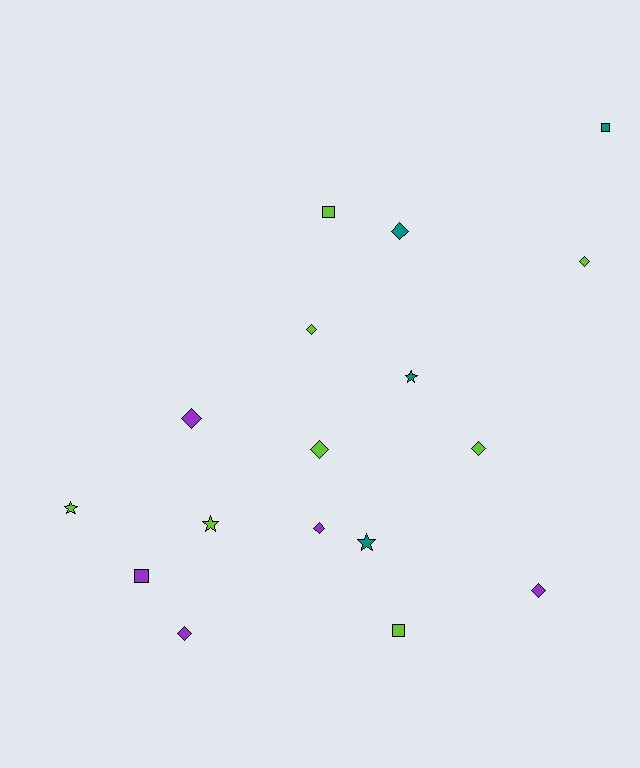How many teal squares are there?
There is 1 teal square.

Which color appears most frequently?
Lime, with 8 objects.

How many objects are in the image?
There are 17 objects.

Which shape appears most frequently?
Diamond, with 9 objects.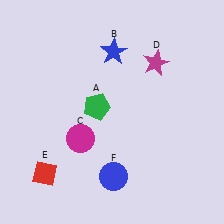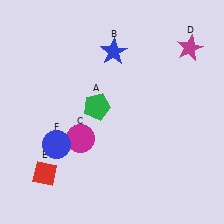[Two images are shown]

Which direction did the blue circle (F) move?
The blue circle (F) moved left.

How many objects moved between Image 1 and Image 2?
2 objects moved between the two images.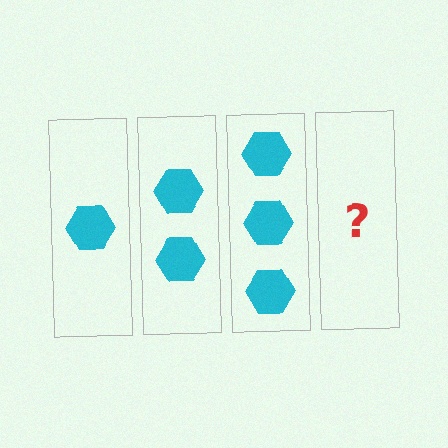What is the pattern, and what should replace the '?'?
The pattern is that each step adds one more hexagon. The '?' should be 4 hexagons.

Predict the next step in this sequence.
The next step is 4 hexagons.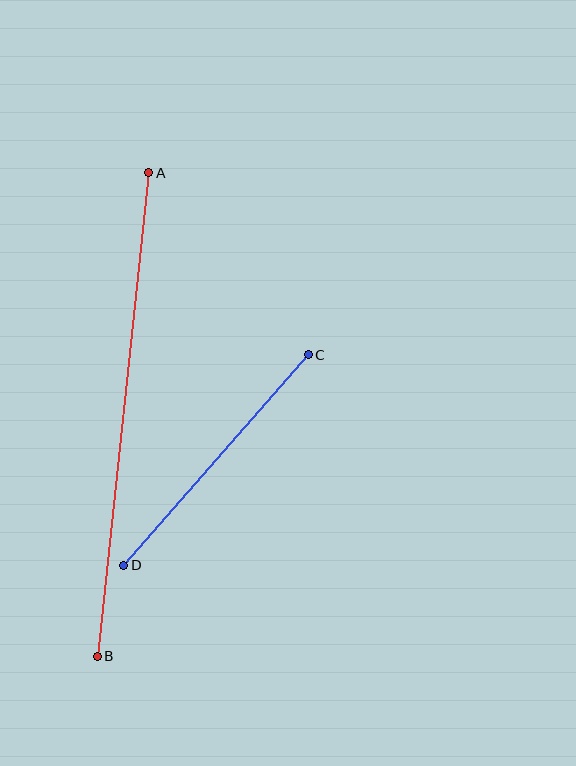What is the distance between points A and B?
The distance is approximately 487 pixels.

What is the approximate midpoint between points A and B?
The midpoint is at approximately (123, 415) pixels.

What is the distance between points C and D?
The distance is approximately 280 pixels.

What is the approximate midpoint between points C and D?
The midpoint is at approximately (216, 460) pixels.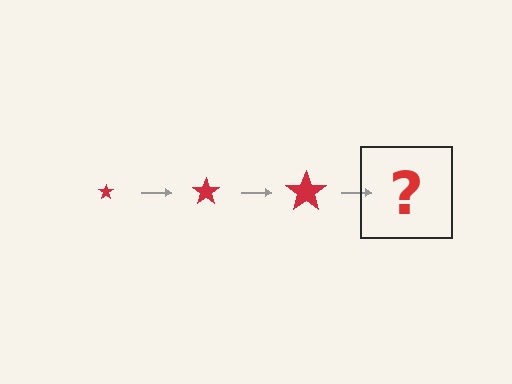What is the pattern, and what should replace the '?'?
The pattern is that the star gets progressively larger each step. The '?' should be a red star, larger than the previous one.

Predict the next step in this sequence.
The next step is a red star, larger than the previous one.